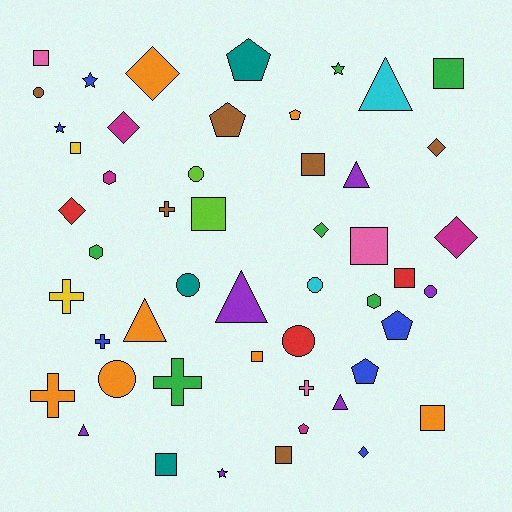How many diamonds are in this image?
There are 7 diamonds.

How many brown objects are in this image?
There are 6 brown objects.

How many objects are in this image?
There are 50 objects.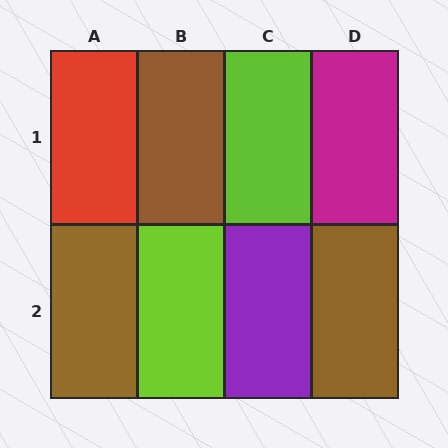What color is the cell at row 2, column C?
Purple.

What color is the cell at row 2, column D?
Brown.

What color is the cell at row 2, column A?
Brown.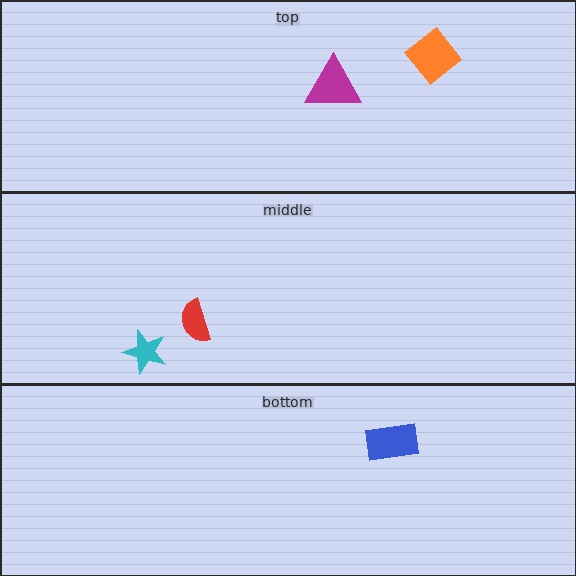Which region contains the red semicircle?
The middle region.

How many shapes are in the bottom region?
1.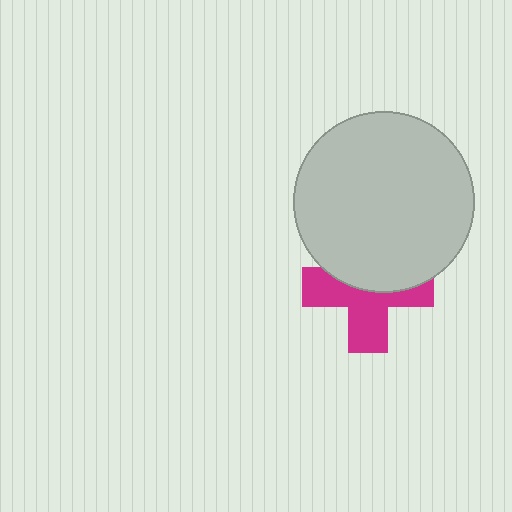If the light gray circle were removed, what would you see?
You would see the complete magenta cross.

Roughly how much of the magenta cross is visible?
About half of it is visible (roughly 56%).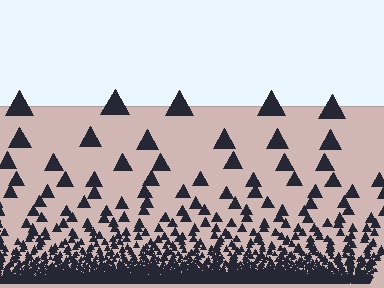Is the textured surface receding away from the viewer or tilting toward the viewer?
The surface appears to tilt toward the viewer. Texture elements get larger and sparser toward the top.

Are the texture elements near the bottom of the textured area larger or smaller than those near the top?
Smaller. The gradient is inverted — elements near the bottom are smaller and denser.